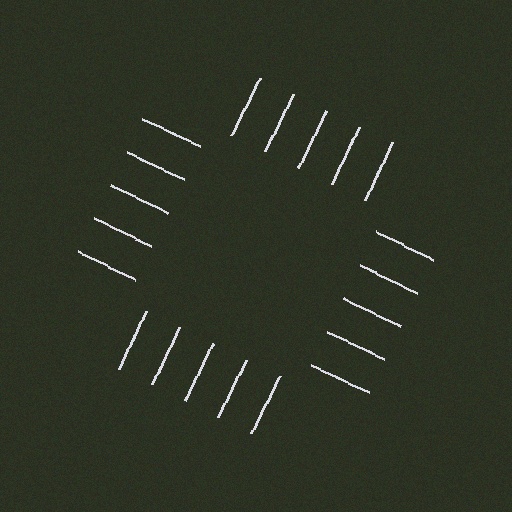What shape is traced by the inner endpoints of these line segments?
An illusory square — the line segments terminate on its edges but no continuous stroke is drawn.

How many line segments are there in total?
20 — 5 along each of the 4 edges.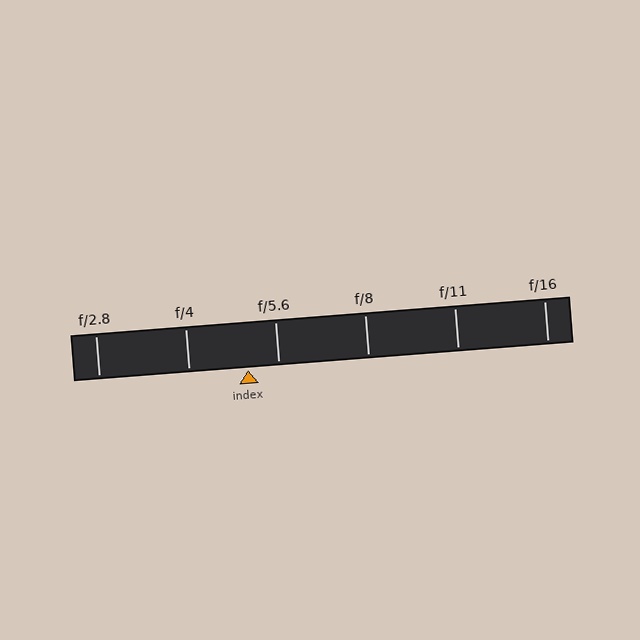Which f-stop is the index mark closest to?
The index mark is closest to f/5.6.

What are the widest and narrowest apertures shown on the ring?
The widest aperture shown is f/2.8 and the narrowest is f/16.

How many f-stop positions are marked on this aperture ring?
There are 6 f-stop positions marked.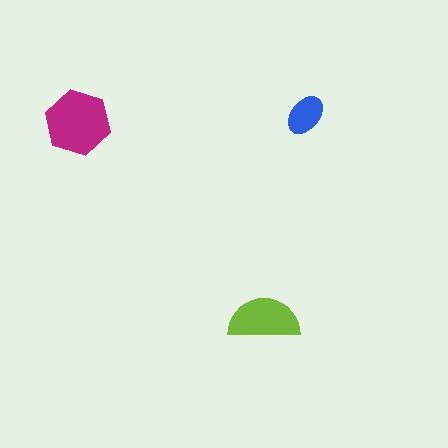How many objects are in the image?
There are 3 objects in the image.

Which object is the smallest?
The blue ellipse.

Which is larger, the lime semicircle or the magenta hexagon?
The magenta hexagon.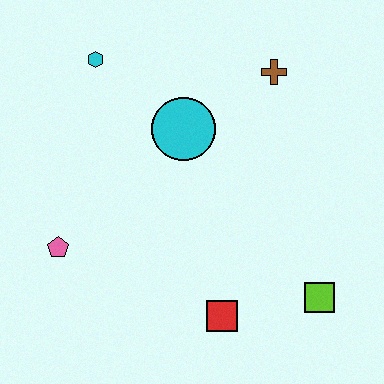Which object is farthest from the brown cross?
The pink pentagon is farthest from the brown cross.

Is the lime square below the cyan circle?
Yes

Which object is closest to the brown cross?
The cyan circle is closest to the brown cross.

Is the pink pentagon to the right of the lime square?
No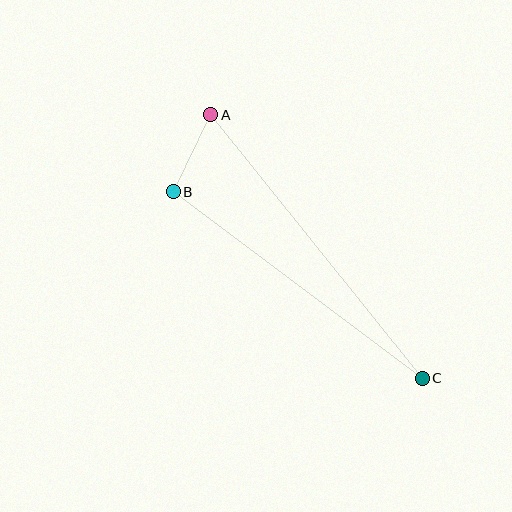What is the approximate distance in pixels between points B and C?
The distance between B and C is approximately 311 pixels.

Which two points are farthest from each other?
Points A and C are farthest from each other.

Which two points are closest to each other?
Points A and B are closest to each other.